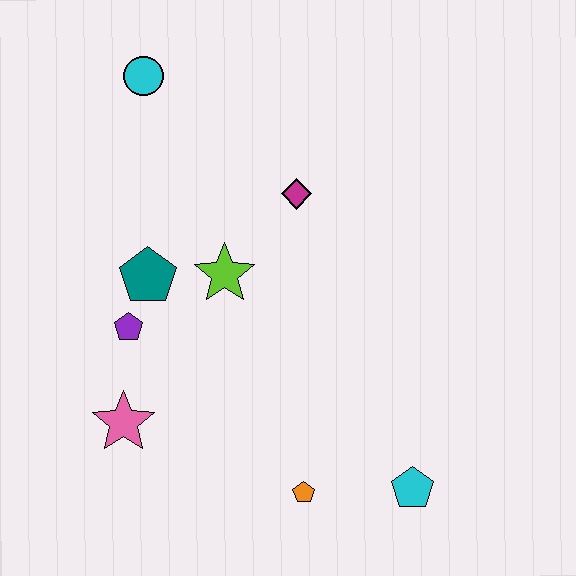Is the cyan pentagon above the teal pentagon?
No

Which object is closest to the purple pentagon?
The teal pentagon is closest to the purple pentagon.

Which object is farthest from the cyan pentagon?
The cyan circle is farthest from the cyan pentagon.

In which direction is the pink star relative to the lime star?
The pink star is below the lime star.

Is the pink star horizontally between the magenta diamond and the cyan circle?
No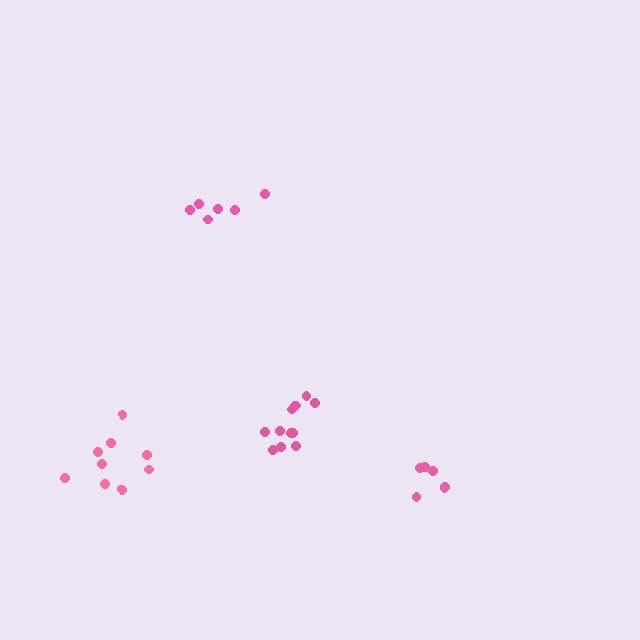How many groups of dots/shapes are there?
There are 4 groups.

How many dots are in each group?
Group 1: 12 dots, Group 2: 6 dots, Group 3: 6 dots, Group 4: 9 dots (33 total).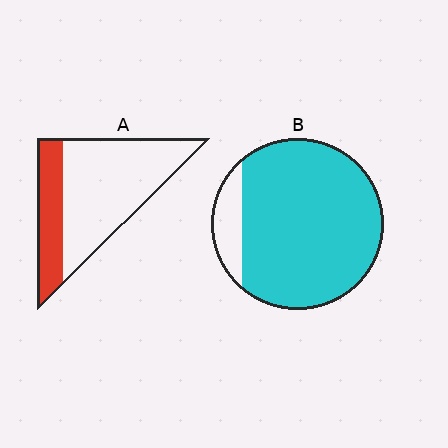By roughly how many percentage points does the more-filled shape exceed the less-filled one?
By roughly 60 percentage points (B over A).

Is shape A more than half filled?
No.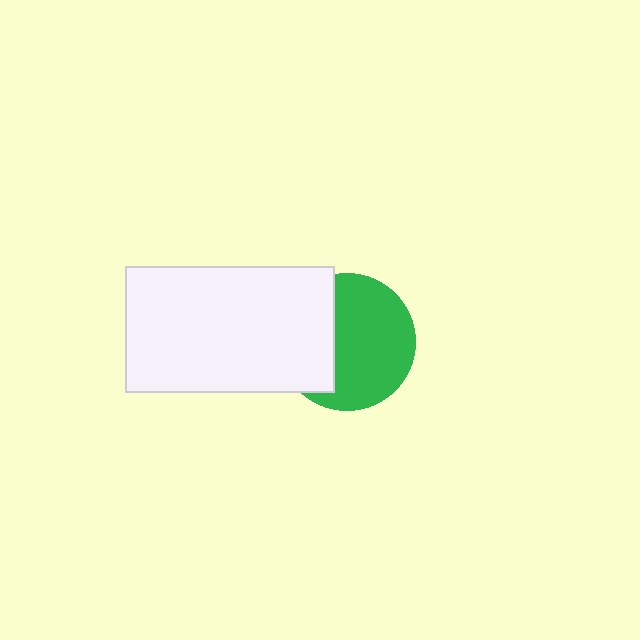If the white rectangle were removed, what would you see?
You would see the complete green circle.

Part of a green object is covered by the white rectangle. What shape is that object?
It is a circle.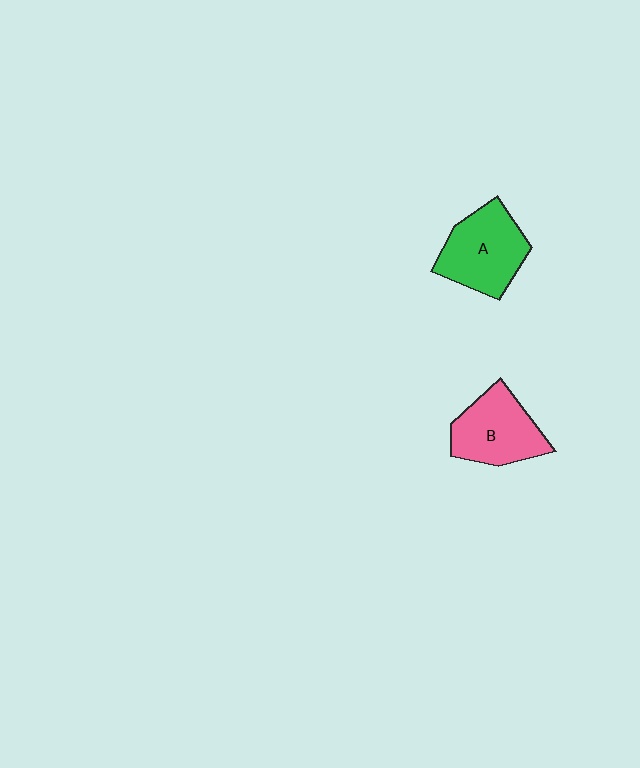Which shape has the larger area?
Shape A (green).